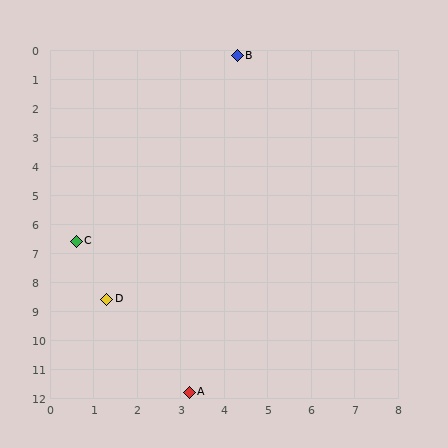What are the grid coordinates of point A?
Point A is at approximately (3.2, 11.8).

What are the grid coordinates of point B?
Point B is at approximately (4.3, 0.2).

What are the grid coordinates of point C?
Point C is at approximately (0.6, 6.6).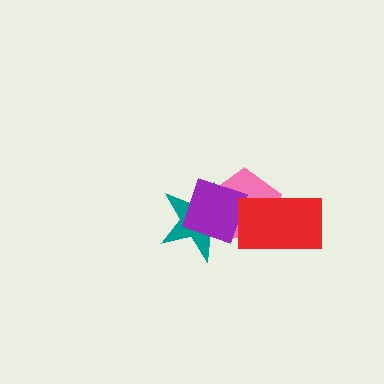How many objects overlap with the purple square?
2 objects overlap with the purple square.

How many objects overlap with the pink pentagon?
3 objects overlap with the pink pentagon.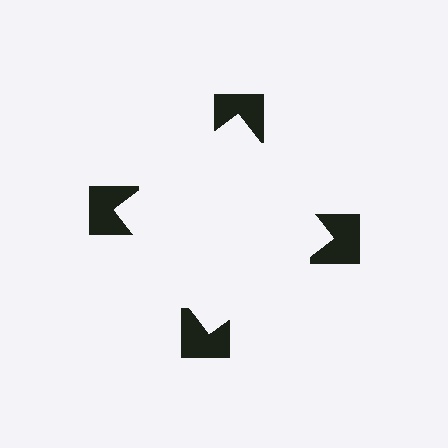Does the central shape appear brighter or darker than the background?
It typically appears slightly brighter than the background, even though no actual brightness change is drawn.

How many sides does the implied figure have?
4 sides.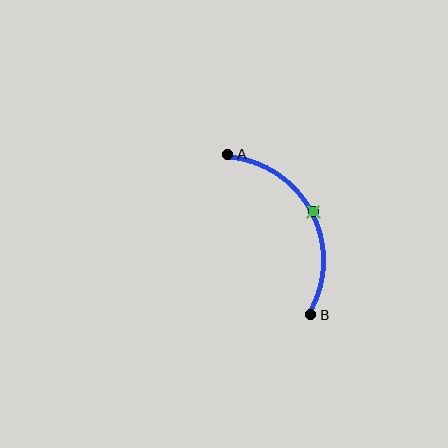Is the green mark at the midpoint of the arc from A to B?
Yes. The green mark lies on the arc at equal arc-length from both A and B — it is the arc midpoint.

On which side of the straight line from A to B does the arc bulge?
The arc bulges to the right of the straight line connecting A and B.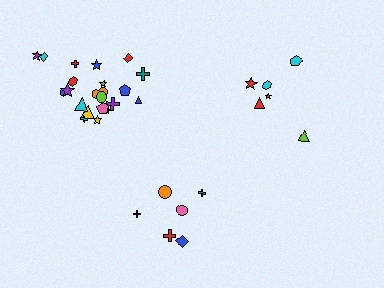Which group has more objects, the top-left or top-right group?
The top-left group.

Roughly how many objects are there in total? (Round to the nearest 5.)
Roughly 35 objects in total.